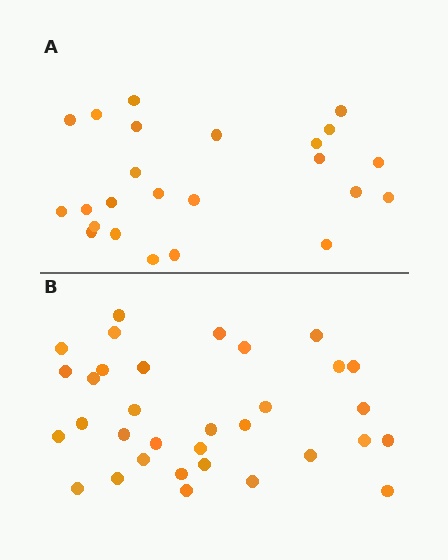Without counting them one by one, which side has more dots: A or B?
Region B (the bottom region) has more dots.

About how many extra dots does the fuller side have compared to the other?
Region B has roughly 8 or so more dots than region A.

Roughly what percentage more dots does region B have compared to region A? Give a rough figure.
About 40% more.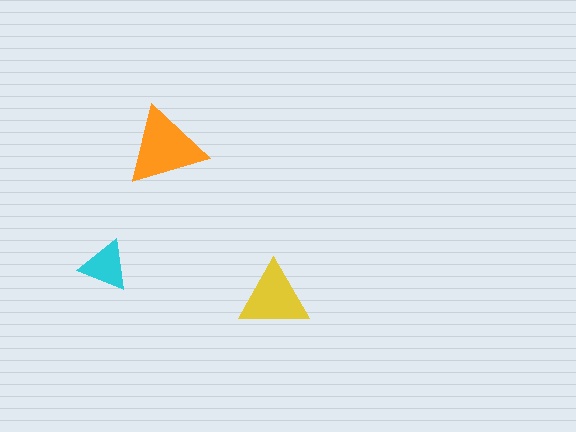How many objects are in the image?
There are 3 objects in the image.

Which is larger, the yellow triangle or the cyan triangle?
The yellow one.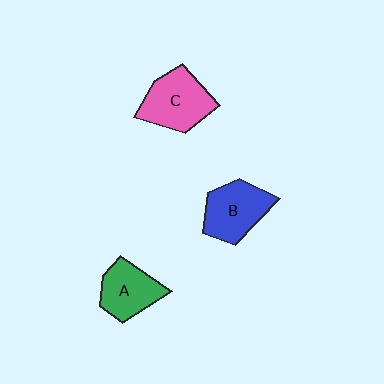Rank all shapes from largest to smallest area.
From largest to smallest: C (pink), B (blue), A (green).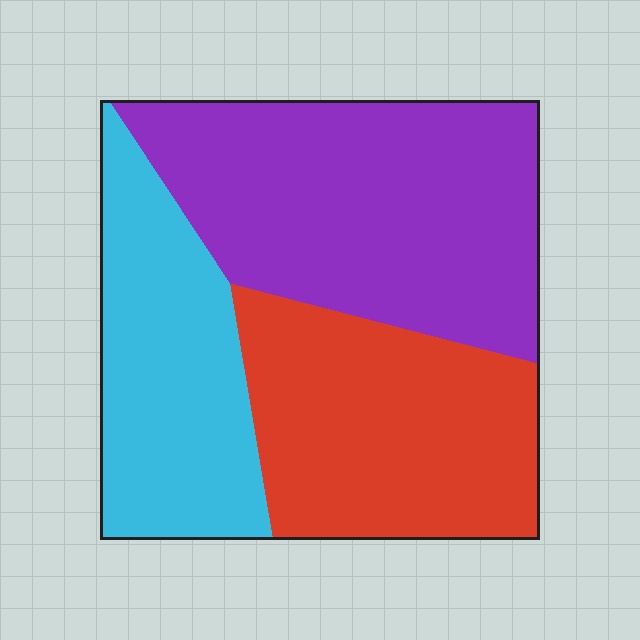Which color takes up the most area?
Purple, at roughly 40%.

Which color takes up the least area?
Cyan, at roughly 25%.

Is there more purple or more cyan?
Purple.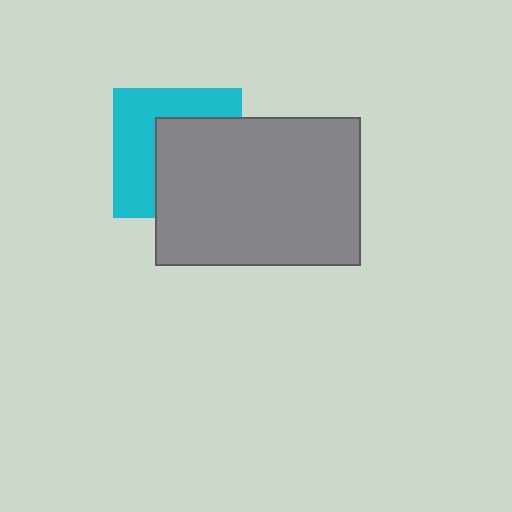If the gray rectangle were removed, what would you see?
You would see the complete cyan square.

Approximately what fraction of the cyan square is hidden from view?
Roughly 52% of the cyan square is hidden behind the gray rectangle.